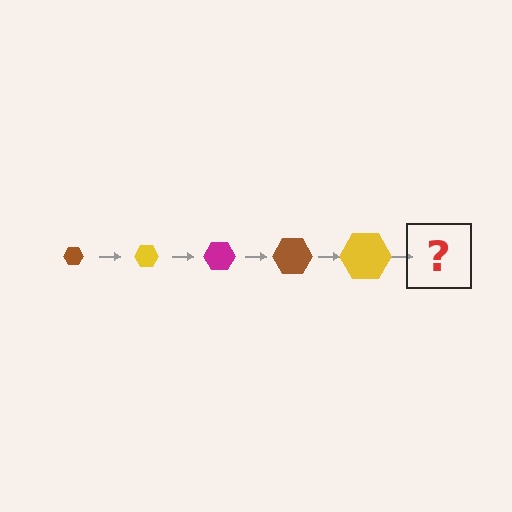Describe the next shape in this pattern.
It should be a magenta hexagon, larger than the previous one.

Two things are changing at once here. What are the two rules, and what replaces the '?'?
The two rules are that the hexagon grows larger each step and the color cycles through brown, yellow, and magenta. The '?' should be a magenta hexagon, larger than the previous one.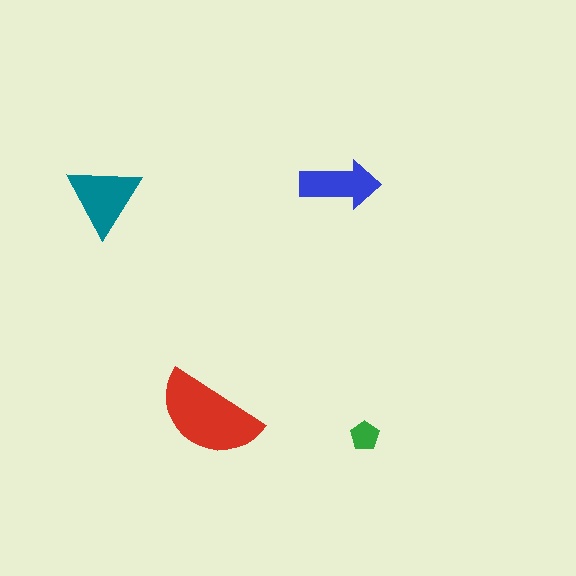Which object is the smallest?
The green pentagon.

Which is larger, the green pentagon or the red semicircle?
The red semicircle.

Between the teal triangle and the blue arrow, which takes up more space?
The teal triangle.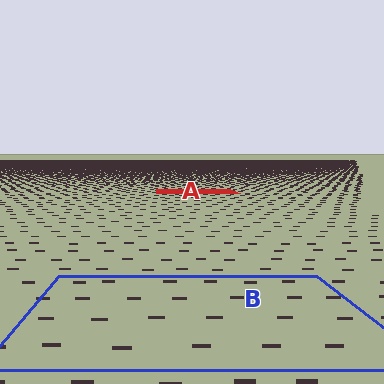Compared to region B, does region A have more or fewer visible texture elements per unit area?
Region A has more texture elements per unit area — they are packed more densely because it is farther away.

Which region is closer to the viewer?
Region B is closer. The texture elements there are larger and more spread out.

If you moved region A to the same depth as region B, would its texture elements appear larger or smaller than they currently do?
They would appear larger. At a closer depth, the same texture elements are projected at a bigger on-screen size.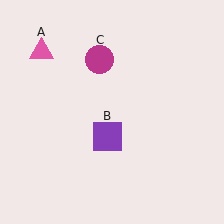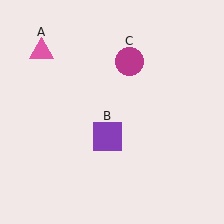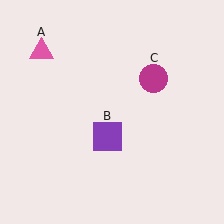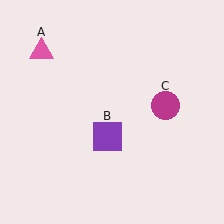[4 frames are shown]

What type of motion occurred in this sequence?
The magenta circle (object C) rotated clockwise around the center of the scene.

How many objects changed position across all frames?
1 object changed position: magenta circle (object C).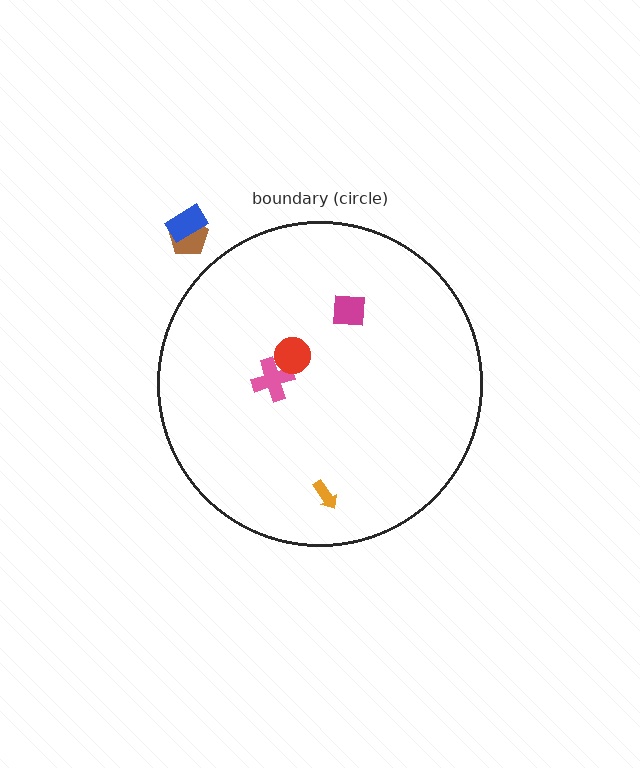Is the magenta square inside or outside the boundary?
Inside.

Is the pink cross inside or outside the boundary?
Inside.